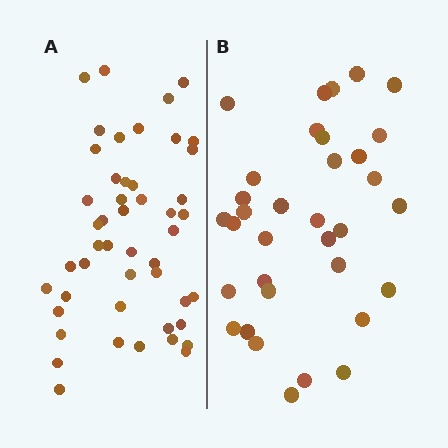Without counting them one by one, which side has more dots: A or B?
Region A (the left region) has more dots.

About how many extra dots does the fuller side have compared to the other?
Region A has approximately 15 more dots than region B.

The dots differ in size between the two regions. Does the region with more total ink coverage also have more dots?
No. Region B has more total ink coverage because its dots are larger, but region A actually contains more individual dots. Total area can be misleading — the number of items is what matters here.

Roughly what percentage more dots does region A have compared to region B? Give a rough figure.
About 40% more.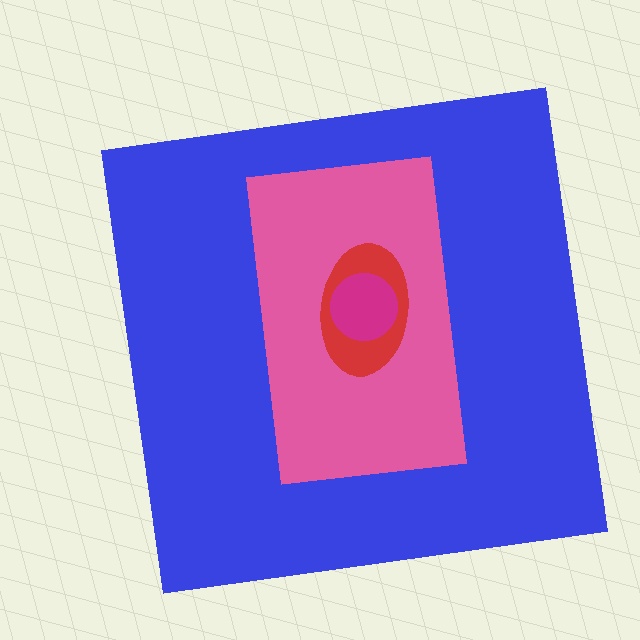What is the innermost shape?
The magenta circle.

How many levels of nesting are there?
4.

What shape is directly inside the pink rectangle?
The red ellipse.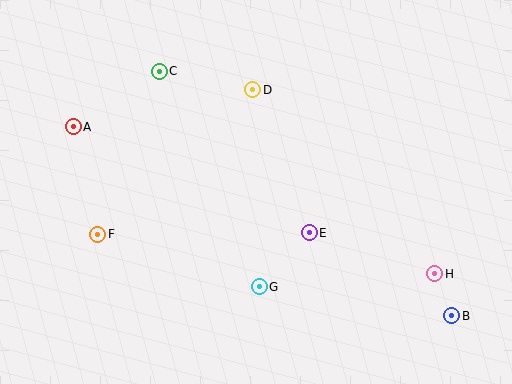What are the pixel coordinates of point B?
Point B is at (452, 316).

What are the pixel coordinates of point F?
Point F is at (98, 234).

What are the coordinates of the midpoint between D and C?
The midpoint between D and C is at (206, 80).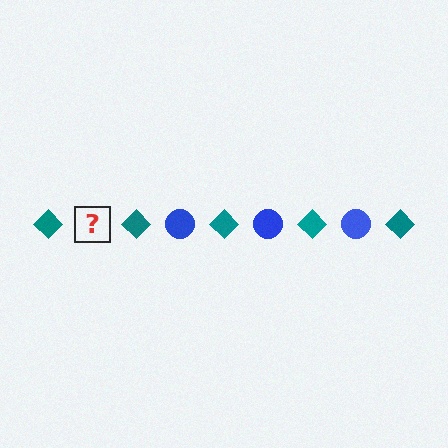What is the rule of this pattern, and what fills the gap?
The rule is that the pattern alternates between teal diamond and blue circle. The gap should be filled with a blue circle.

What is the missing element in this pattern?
The missing element is a blue circle.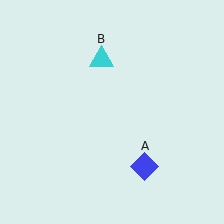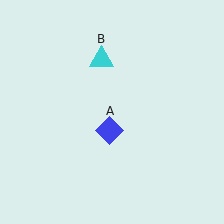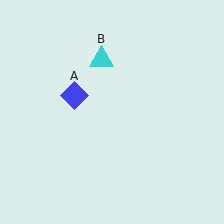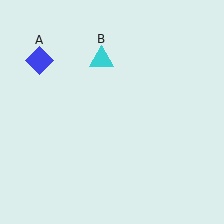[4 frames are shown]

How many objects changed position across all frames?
1 object changed position: blue diamond (object A).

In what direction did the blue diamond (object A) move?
The blue diamond (object A) moved up and to the left.